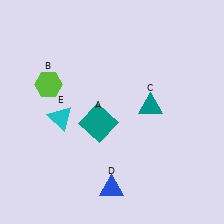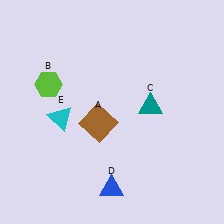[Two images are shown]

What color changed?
The square (A) changed from teal in Image 1 to brown in Image 2.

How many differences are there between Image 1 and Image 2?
There is 1 difference between the two images.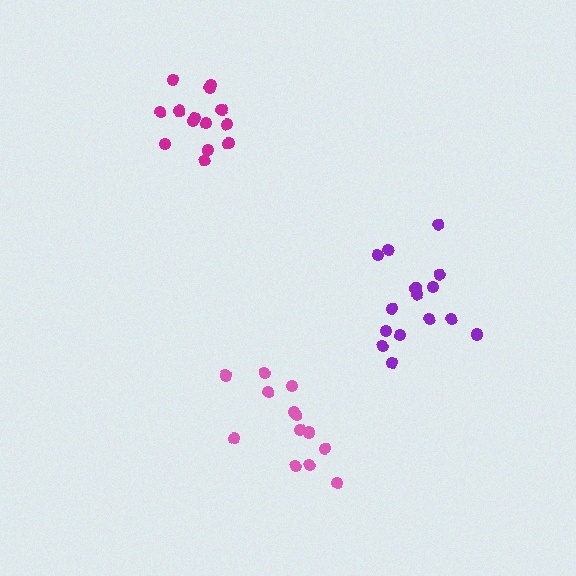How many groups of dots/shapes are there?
There are 3 groups.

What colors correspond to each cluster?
The clusters are colored: purple, magenta, pink.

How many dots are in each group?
Group 1: 15 dots, Group 2: 14 dots, Group 3: 13 dots (42 total).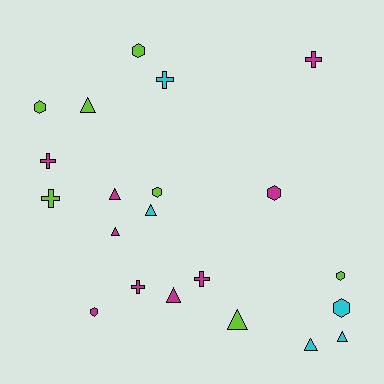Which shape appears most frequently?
Triangle, with 8 objects.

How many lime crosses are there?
There is 1 lime cross.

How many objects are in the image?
There are 21 objects.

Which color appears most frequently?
Magenta, with 9 objects.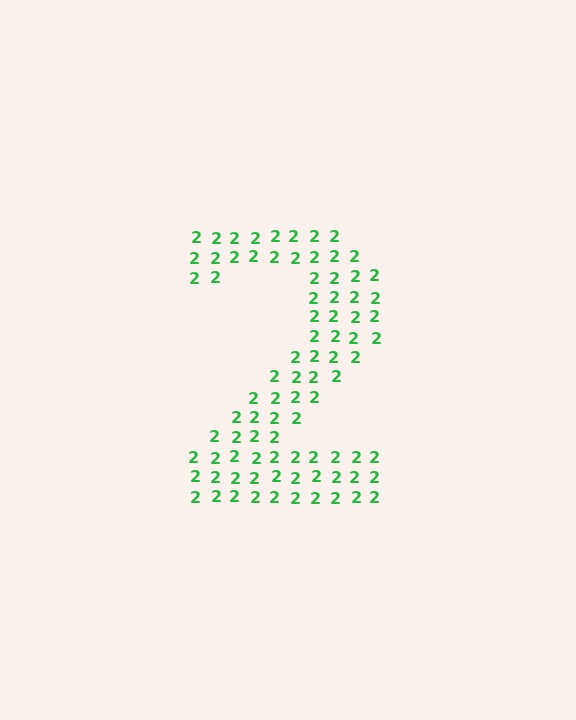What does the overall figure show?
The overall figure shows the digit 2.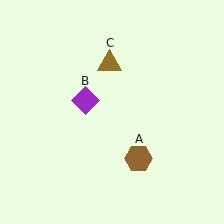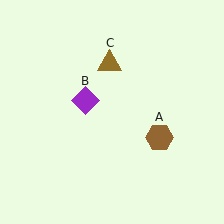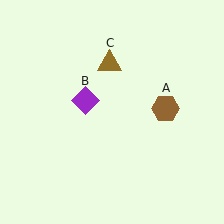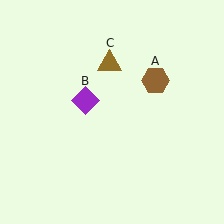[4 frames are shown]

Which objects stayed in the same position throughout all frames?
Purple diamond (object B) and brown triangle (object C) remained stationary.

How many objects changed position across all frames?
1 object changed position: brown hexagon (object A).